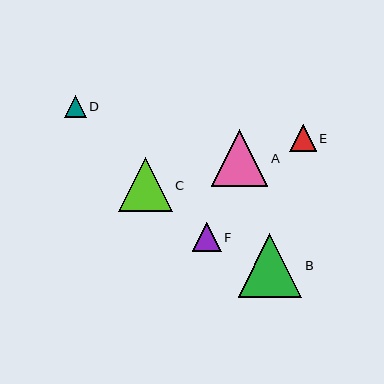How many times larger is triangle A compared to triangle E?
Triangle A is approximately 2.1 times the size of triangle E.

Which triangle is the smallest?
Triangle D is the smallest with a size of approximately 22 pixels.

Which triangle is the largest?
Triangle B is the largest with a size of approximately 63 pixels.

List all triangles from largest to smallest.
From largest to smallest: B, A, C, F, E, D.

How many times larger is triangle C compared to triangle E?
Triangle C is approximately 2.0 times the size of triangle E.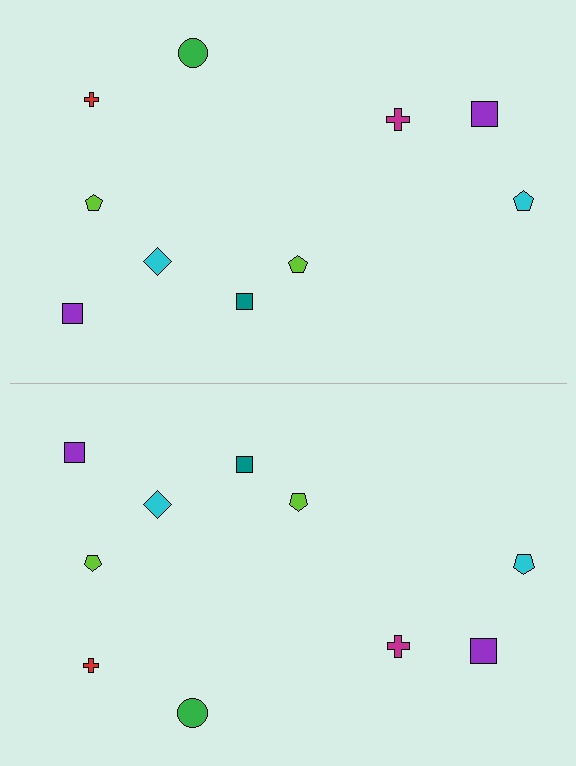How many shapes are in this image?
There are 20 shapes in this image.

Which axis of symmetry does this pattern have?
The pattern has a horizontal axis of symmetry running through the center of the image.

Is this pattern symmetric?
Yes, this pattern has bilateral (reflection) symmetry.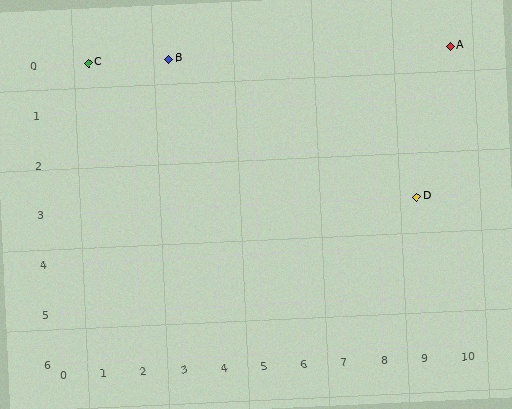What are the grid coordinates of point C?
Point C is at grid coordinates (1, 0).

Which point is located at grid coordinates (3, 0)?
Point B is at (3, 0).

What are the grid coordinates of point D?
Point D is at grid coordinates (9, 3).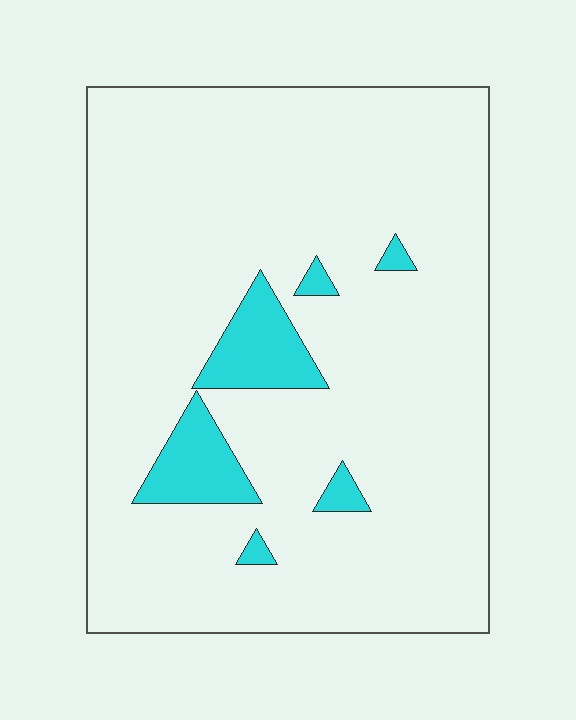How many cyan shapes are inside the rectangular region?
6.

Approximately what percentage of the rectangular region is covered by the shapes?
Approximately 10%.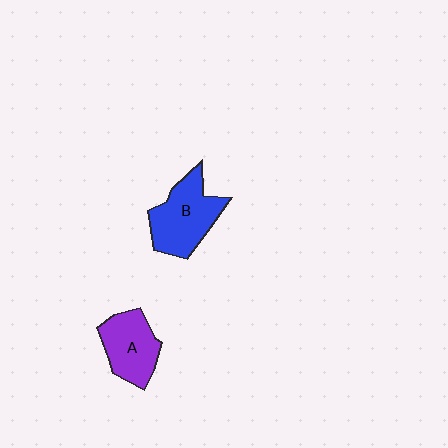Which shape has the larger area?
Shape B (blue).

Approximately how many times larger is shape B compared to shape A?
Approximately 1.2 times.